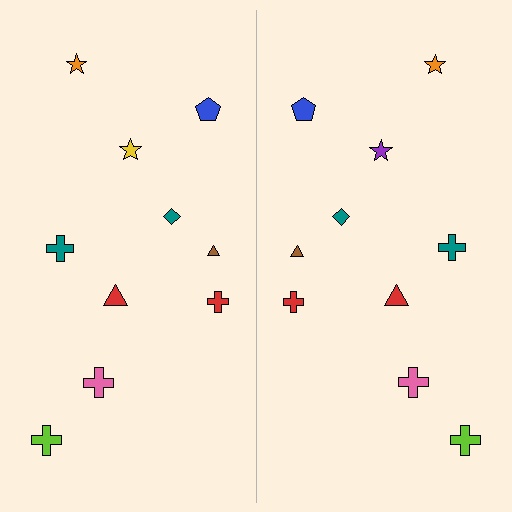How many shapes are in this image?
There are 20 shapes in this image.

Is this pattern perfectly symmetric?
No, the pattern is not perfectly symmetric. The purple star on the right side breaks the symmetry — its mirror counterpart is yellow.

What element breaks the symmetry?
The purple star on the right side breaks the symmetry — its mirror counterpart is yellow.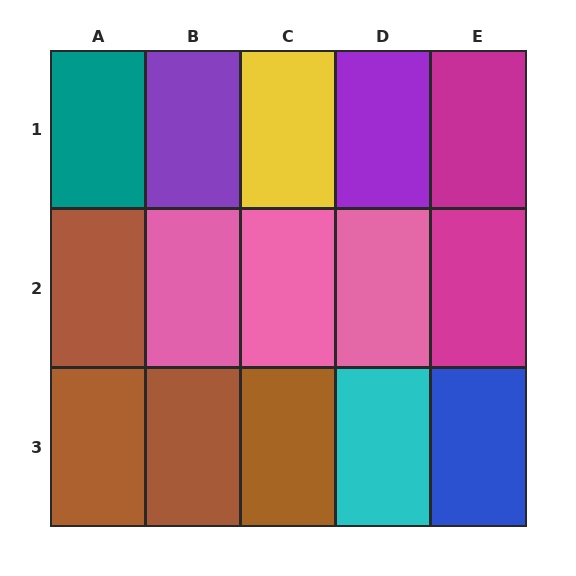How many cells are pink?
3 cells are pink.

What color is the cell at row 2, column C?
Pink.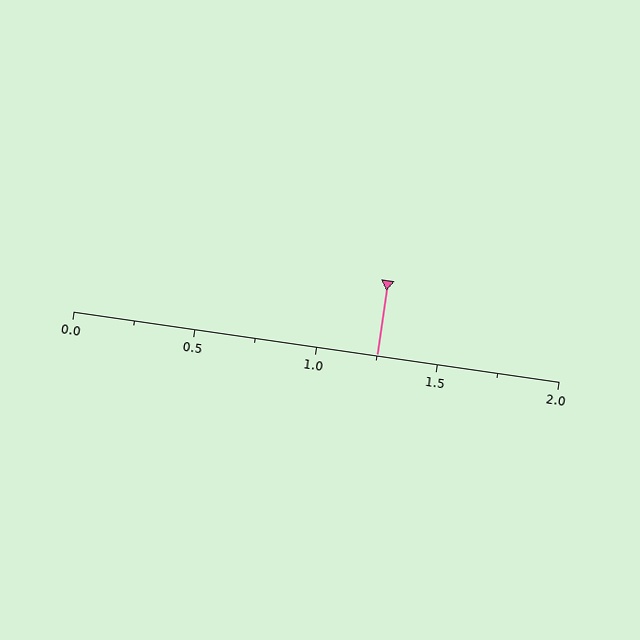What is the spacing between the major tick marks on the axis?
The major ticks are spaced 0.5 apart.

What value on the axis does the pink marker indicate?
The marker indicates approximately 1.25.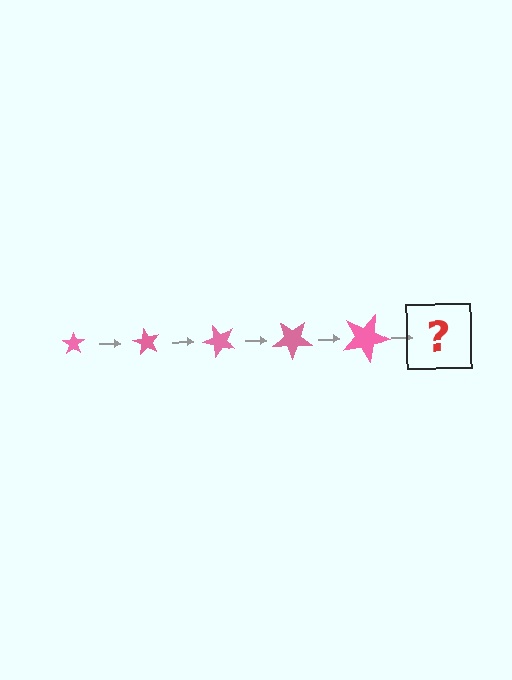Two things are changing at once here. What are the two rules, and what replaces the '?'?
The two rules are that the star grows larger each step and it rotates 60 degrees each step. The '?' should be a star, larger than the previous one and rotated 300 degrees from the start.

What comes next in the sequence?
The next element should be a star, larger than the previous one and rotated 300 degrees from the start.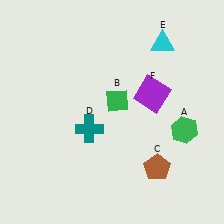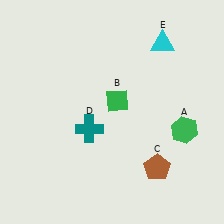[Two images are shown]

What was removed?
The purple square (F) was removed in Image 2.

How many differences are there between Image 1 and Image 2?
There is 1 difference between the two images.